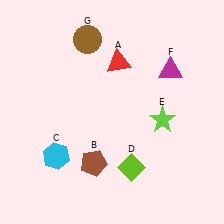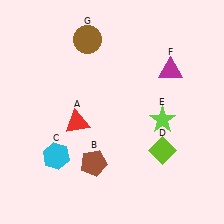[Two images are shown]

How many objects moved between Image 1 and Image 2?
2 objects moved between the two images.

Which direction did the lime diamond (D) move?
The lime diamond (D) moved right.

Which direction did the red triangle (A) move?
The red triangle (A) moved down.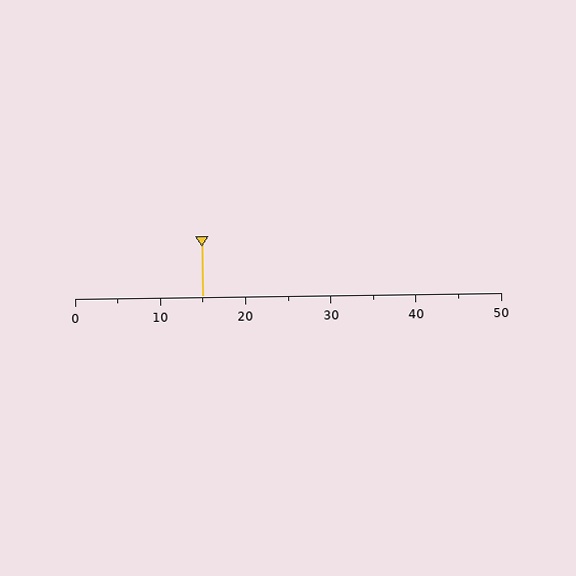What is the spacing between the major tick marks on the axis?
The major ticks are spaced 10 apart.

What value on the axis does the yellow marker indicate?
The marker indicates approximately 15.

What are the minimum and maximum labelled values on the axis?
The axis runs from 0 to 50.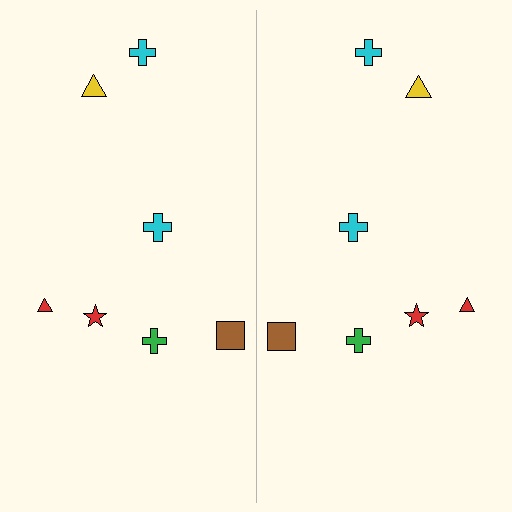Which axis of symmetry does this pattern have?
The pattern has a vertical axis of symmetry running through the center of the image.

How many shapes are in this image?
There are 14 shapes in this image.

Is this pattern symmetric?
Yes, this pattern has bilateral (reflection) symmetry.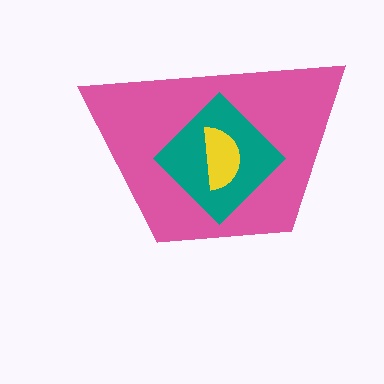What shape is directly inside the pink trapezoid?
The teal diamond.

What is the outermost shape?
The pink trapezoid.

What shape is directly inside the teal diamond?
The yellow semicircle.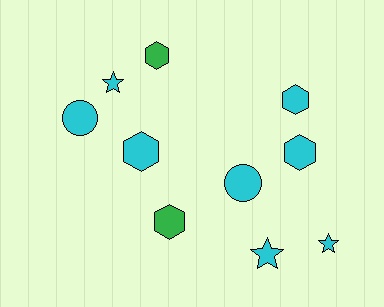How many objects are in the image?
There are 10 objects.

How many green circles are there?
There are no green circles.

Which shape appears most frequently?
Hexagon, with 5 objects.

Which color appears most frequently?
Cyan, with 8 objects.